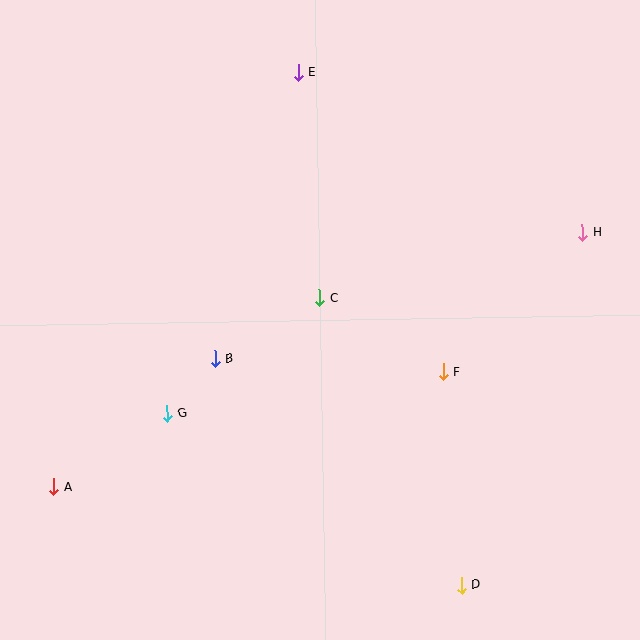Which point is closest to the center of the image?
Point C at (319, 298) is closest to the center.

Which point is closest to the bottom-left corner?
Point A is closest to the bottom-left corner.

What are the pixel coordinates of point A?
Point A is at (53, 487).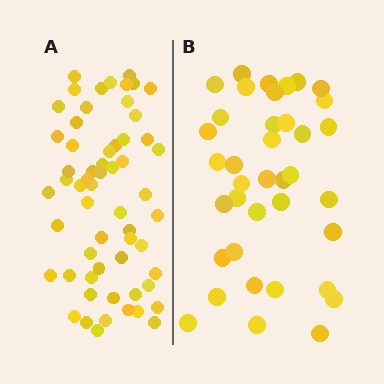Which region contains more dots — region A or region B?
Region A (the left region) has more dots.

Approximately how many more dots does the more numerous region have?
Region A has approximately 20 more dots than region B.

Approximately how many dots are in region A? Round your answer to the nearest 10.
About 60 dots. (The exact count is 59, which rounds to 60.)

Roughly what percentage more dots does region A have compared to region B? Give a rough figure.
About 55% more.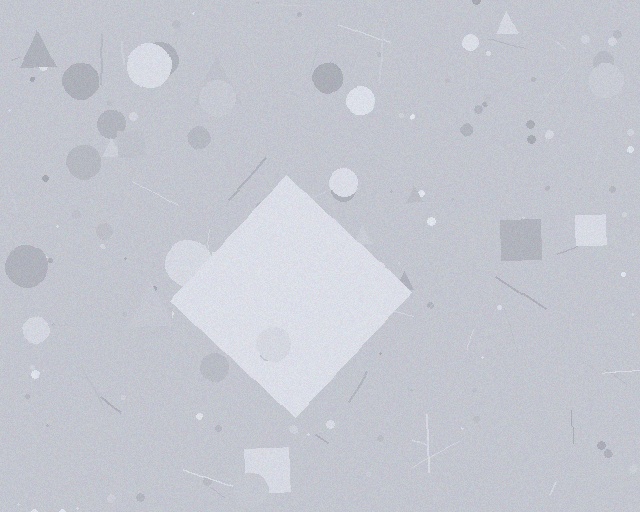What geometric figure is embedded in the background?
A diamond is embedded in the background.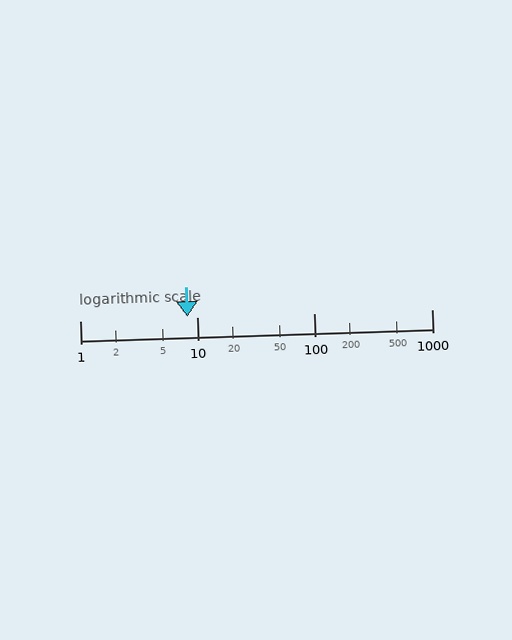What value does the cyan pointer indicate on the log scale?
The pointer indicates approximately 8.2.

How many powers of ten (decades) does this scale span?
The scale spans 3 decades, from 1 to 1000.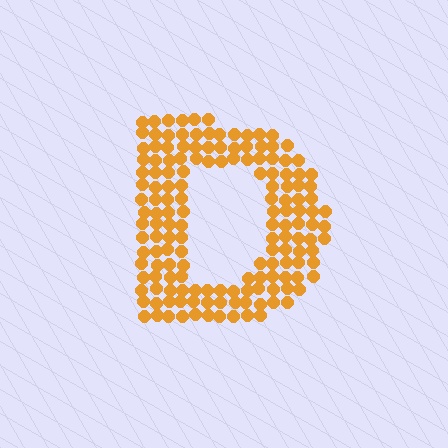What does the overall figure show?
The overall figure shows the letter D.